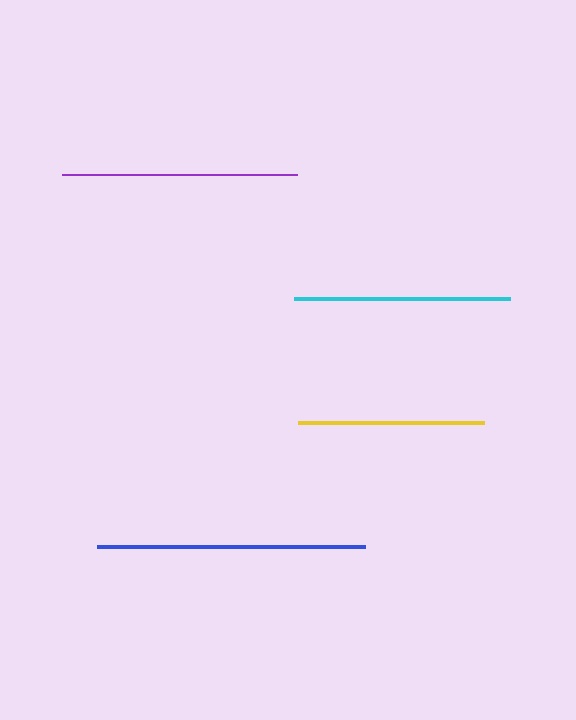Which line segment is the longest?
The blue line is the longest at approximately 269 pixels.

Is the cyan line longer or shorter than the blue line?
The blue line is longer than the cyan line.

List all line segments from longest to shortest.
From longest to shortest: blue, purple, cyan, yellow.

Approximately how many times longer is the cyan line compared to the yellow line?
The cyan line is approximately 1.2 times the length of the yellow line.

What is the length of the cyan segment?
The cyan segment is approximately 216 pixels long.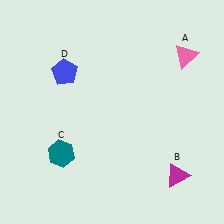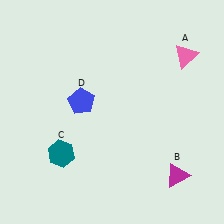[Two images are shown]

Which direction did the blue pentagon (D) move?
The blue pentagon (D) moved down.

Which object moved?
The blue pentagon (D) moved down.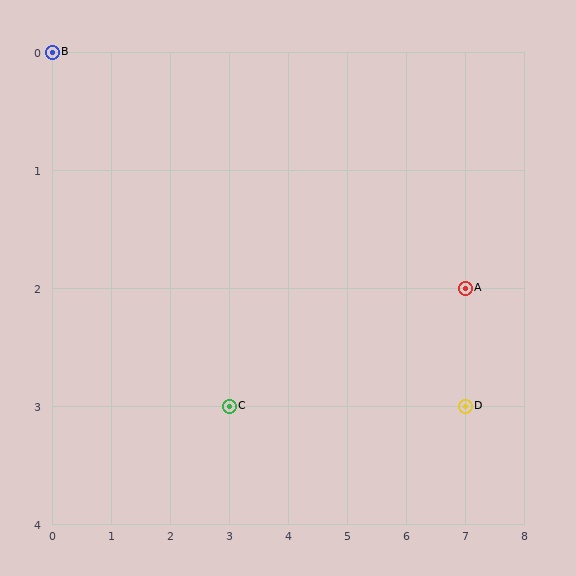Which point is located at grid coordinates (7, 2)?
Point A is at (7, 2).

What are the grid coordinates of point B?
Point B is at grid coordinates (0, 0).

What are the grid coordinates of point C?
Point C is at grid coordinates (3, 3).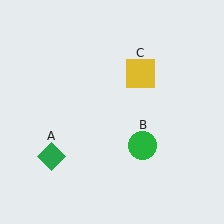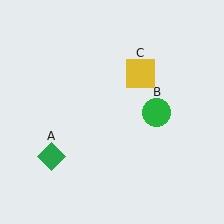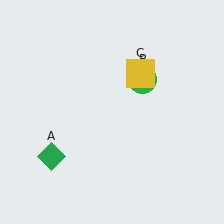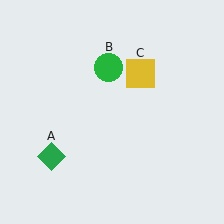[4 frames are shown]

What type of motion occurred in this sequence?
The green circle (object B) rotated counterclockwise around the center of the scene.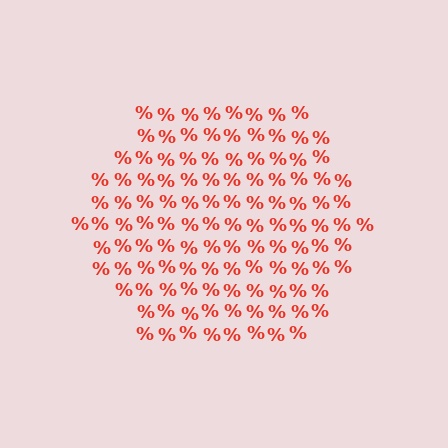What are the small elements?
The small elements are percent signs.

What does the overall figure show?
The overall figure shows a hexagon.